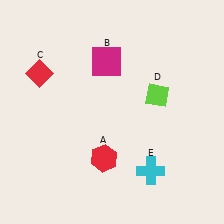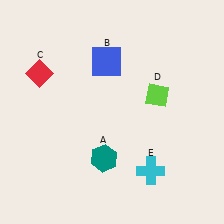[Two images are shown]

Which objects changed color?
A changed from red to teal. B changed from magenta to blue.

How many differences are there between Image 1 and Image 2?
There are 2 differences between the two images.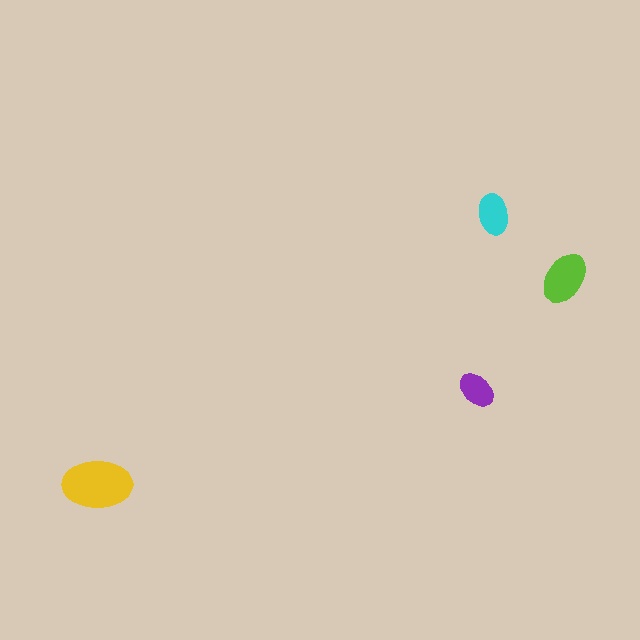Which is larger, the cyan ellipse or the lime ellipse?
The lime one.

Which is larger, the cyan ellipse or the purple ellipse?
The cyan one.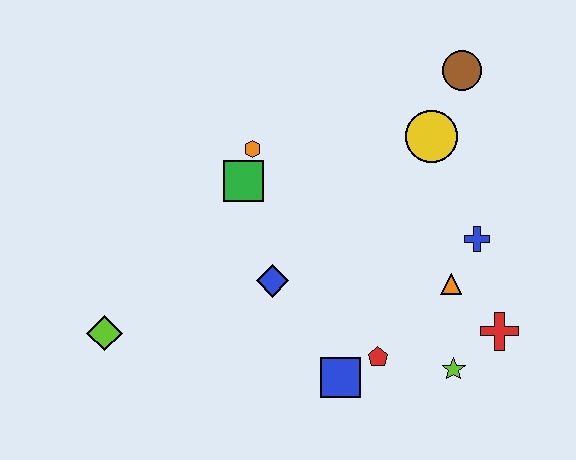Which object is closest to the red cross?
The lime star is closest to the red cross.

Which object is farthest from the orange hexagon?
The red cross is farthest from the orange hexagon.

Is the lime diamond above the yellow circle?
No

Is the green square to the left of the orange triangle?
Yes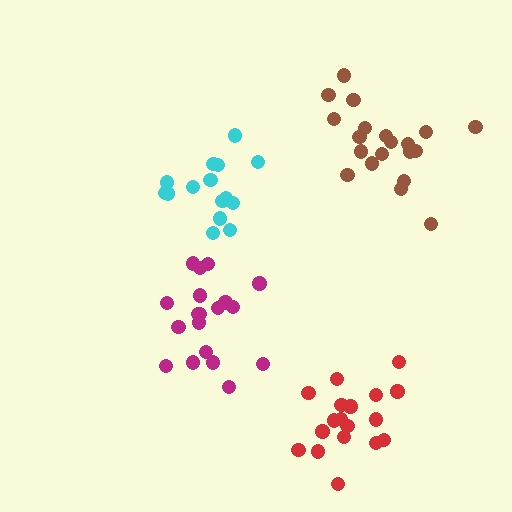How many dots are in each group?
Group 1: 18 dots, Group 2: 20 dots, Group 3: 15 dots, Group 4: 19 dots (72 total).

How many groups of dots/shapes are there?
There are 4 groups.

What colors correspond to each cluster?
The clusters are colored: red, brown, cyan, magenta.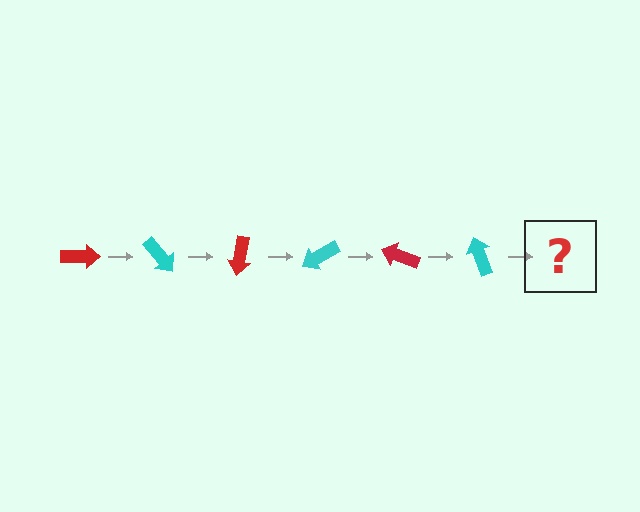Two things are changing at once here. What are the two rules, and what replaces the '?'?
The two rules are that it rotates 50 degrees each step and the color cycles through red and cyan. The '?' should be a red arrow, rotated 300 degrees from the start.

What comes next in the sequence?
The next element should be a red arrow, rotated 300 degrees from the start.